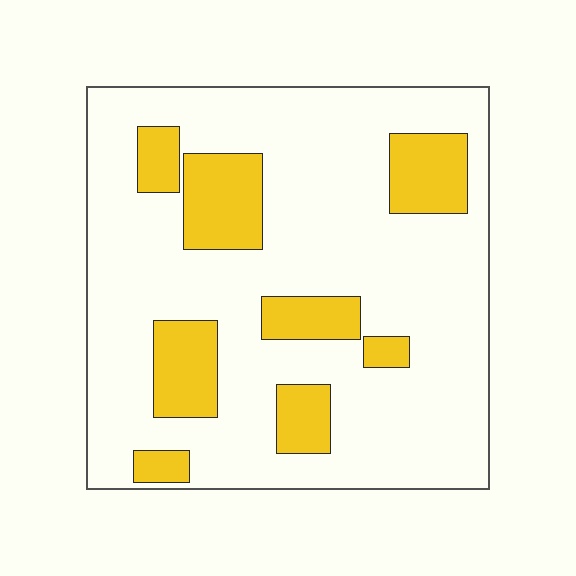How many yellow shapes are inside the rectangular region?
8.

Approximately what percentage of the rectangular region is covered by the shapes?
Approximately 20%.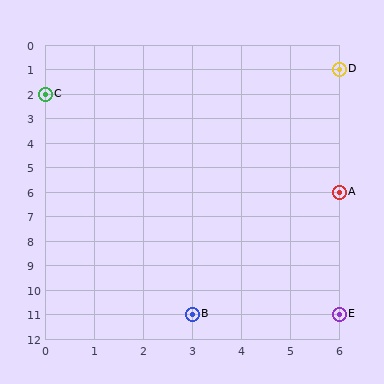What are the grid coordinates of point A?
Point A is at grid coordinates (6, 6).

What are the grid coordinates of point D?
Point D is at grid coordinates (6, 1).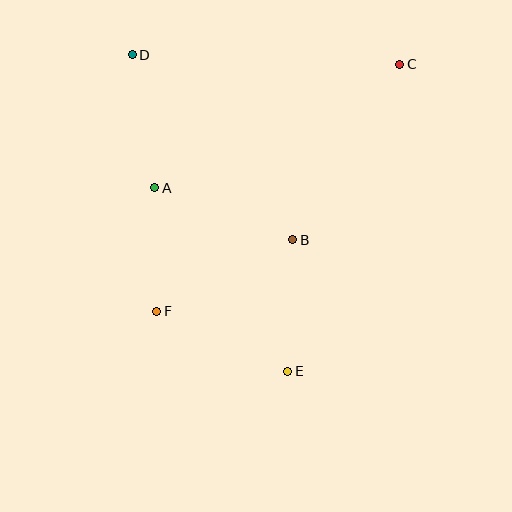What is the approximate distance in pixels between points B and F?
The distance between B and F is approximately 154 pixels.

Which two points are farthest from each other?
Points D and E are farthest from each other.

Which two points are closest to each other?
Points A and F are closest to each other.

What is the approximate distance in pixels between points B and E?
The distance between B and E is approximately 132 pixels.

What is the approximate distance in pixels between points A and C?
The distance between A and C is approximately 275 pixels.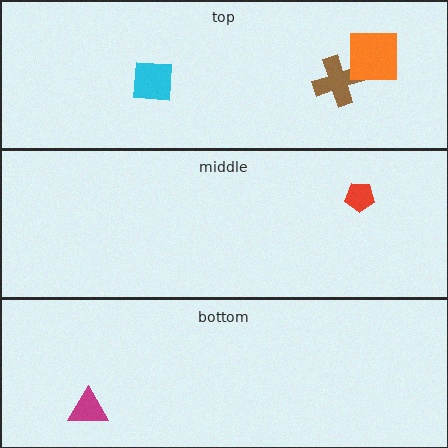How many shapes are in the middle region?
1.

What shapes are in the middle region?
The red pentagon.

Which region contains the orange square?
The top region.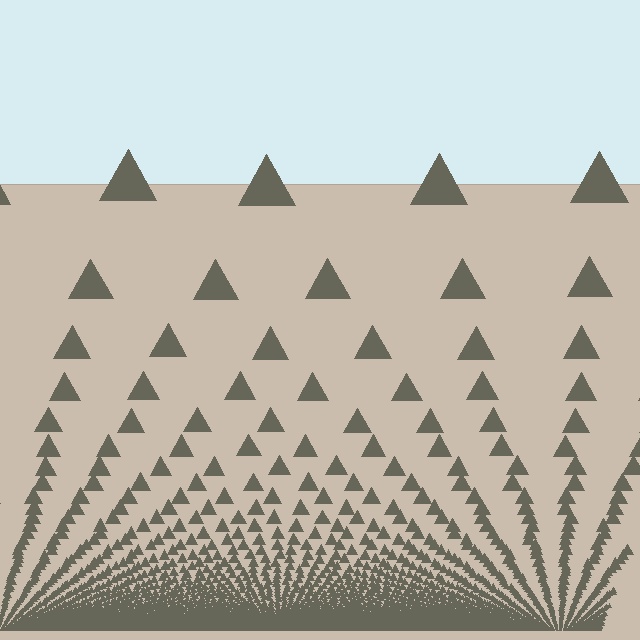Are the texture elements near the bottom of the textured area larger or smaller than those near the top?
Smaller. The gradient is inverted — elements near the bottom are smaller and denser.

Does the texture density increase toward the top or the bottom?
Density increases toward the bottom.